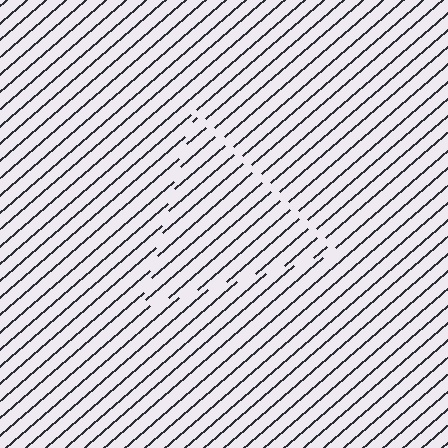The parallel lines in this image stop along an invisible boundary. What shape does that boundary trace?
An illusory triangle. The interior of the shape contains the same grating, shifted by half a period — the contour is defined by the phase discontinuity where line-ends from the inner and outer gratings abut.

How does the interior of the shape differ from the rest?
The interior of the shape contains the same grating, shifted by half a period — the contour is defined by the phase discontinuity where line-ends from the inner and outer gratings abut.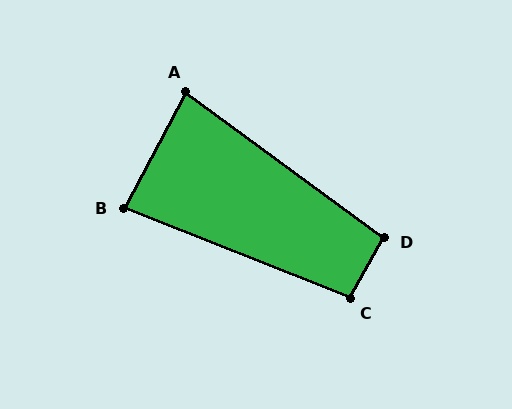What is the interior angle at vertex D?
Approximately 97 degrees (obtuse).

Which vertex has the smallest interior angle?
A, at approximately 82 degrees.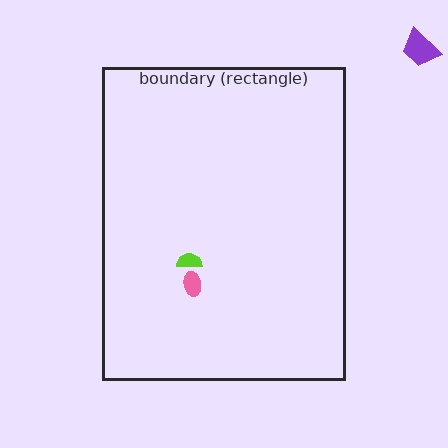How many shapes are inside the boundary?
2 inside, 1 outside.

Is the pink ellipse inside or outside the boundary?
Inside.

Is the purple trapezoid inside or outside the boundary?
Outside.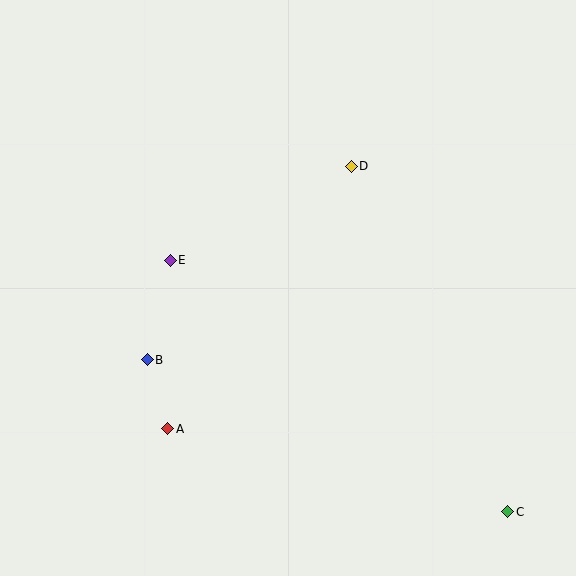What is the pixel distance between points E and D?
The distance between E and D is 203 pixels.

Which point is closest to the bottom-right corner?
Point C is closest to the bottom-right corner.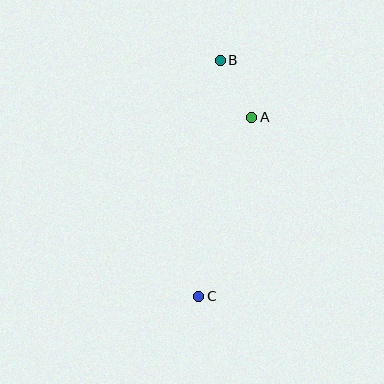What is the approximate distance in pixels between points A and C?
The distance between A and C is approximately 186 pixels.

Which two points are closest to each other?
Points A and B are closest to each other.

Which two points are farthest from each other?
Points B and C are farthest from each other.